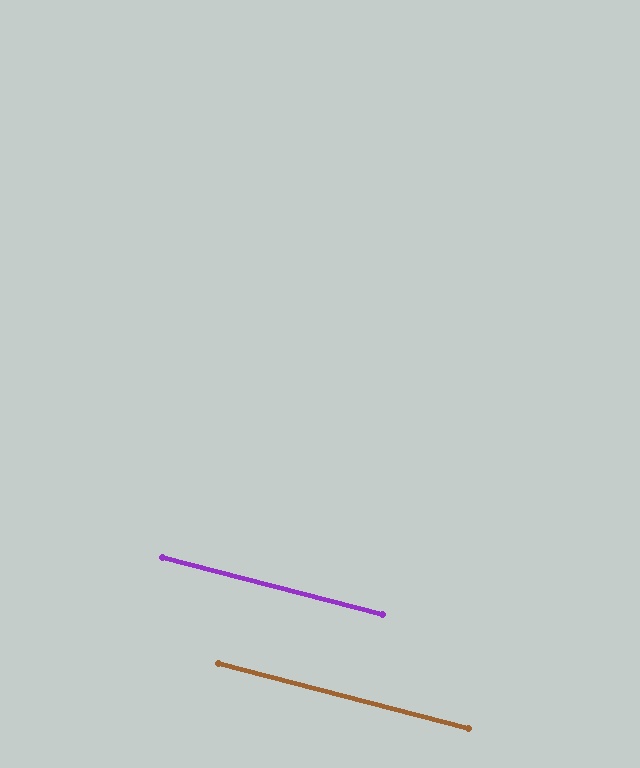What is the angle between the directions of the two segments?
Approximately 0 degrees.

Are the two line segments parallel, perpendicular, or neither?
Parallel — their directions differ by only 0.0°.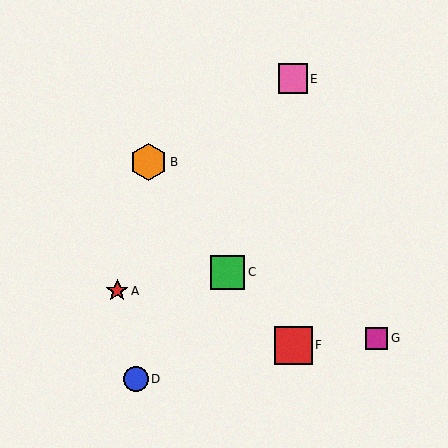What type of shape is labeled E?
Shape E is a pink square.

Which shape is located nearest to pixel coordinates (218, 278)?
The green square (labeled C) at (228, 272) is nearest to that location.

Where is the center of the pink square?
The center of the pink square is at (293, 79).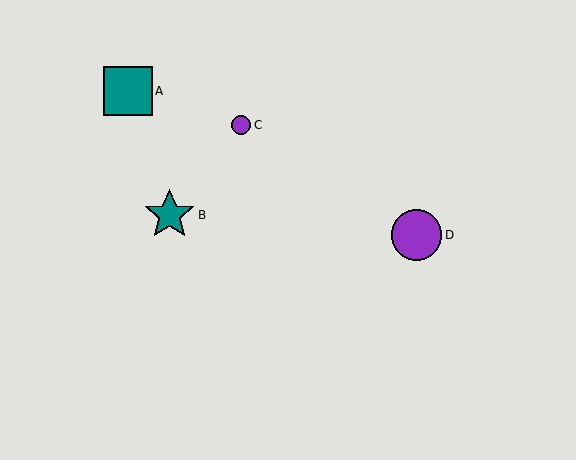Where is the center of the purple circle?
The center of the purple circle is at (241, 125).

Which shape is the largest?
The teal star (labeled B) is the largest.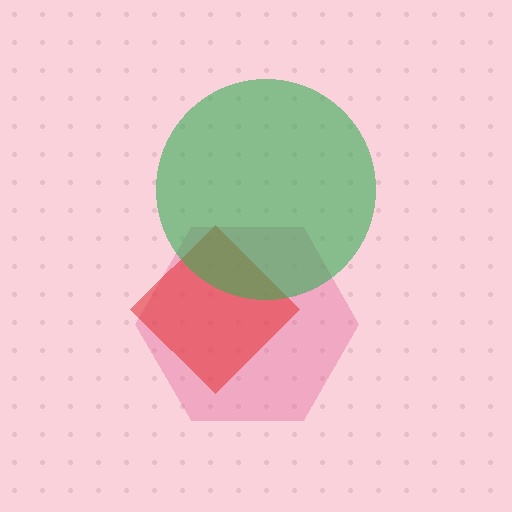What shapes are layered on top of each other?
The layered shapes are: a pink hexagon, a red diamond, a green circle.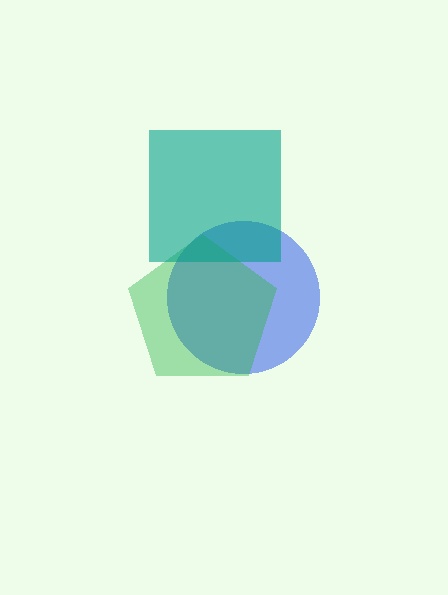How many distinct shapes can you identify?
There are 3 distinct shapes: a blue circle, a green pentagon, a teal square.